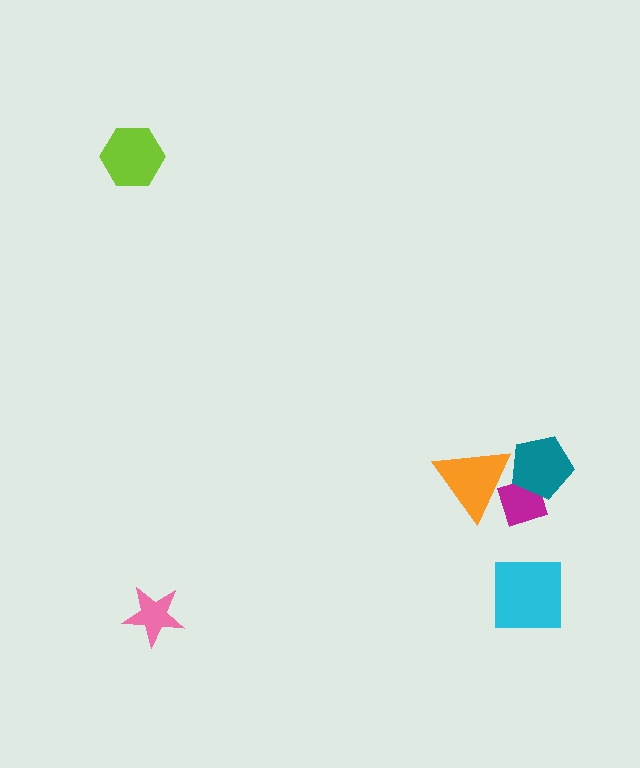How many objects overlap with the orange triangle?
2 objects overlap with the orange triangle.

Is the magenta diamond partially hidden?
Yes, it is partially covered by another shape.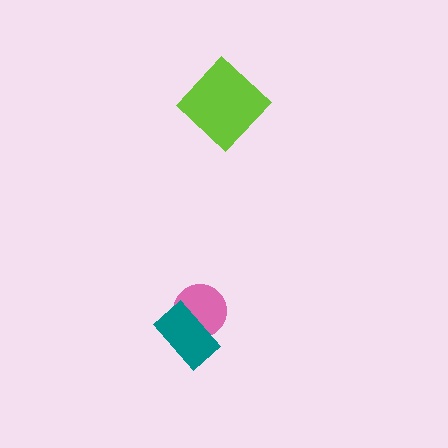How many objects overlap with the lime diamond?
0 objects overlap with the lime diamond.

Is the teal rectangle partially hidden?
No, no other shape covers it.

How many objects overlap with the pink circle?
1 object overlaps with the pink circle.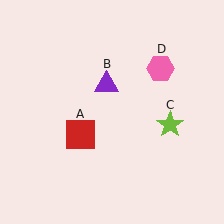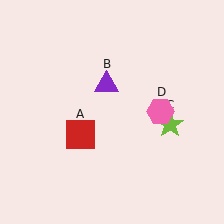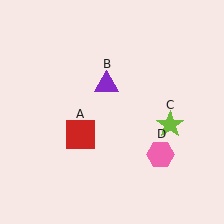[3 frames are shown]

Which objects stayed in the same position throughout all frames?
Red square (object A) and purple triangle (object B) and lime star (object C) remained stationary.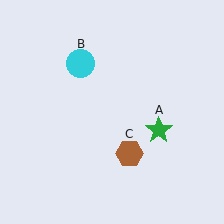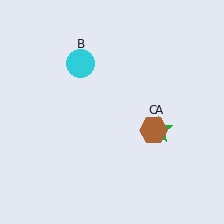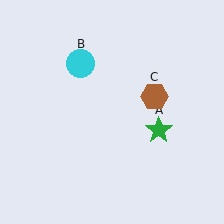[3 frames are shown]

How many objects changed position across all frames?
1 object changed position: brown hexagon (object C).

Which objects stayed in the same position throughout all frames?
Green star (object A) and cyan circle (object B) remained stationary.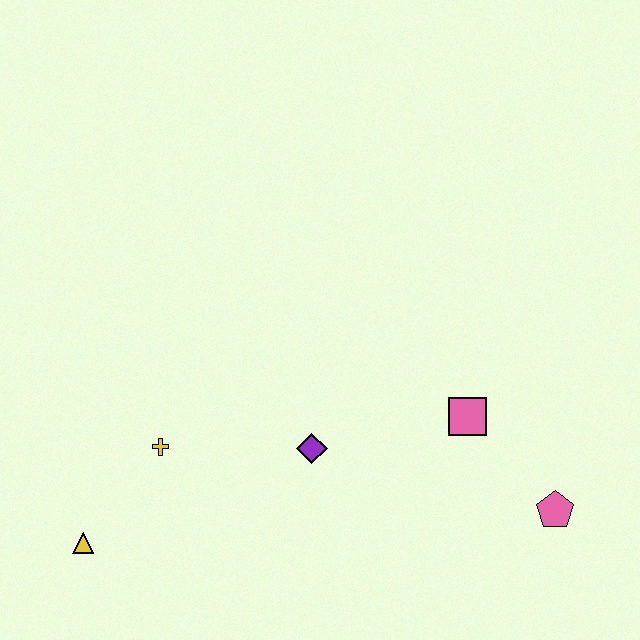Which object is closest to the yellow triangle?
The yellow cross is closest to the yellow triangle.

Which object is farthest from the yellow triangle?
The pink pentagon is farthest from the yellow triangle.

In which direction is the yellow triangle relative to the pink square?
The yellow triangle is to the left of the pink square.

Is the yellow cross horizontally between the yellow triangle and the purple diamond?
Yes